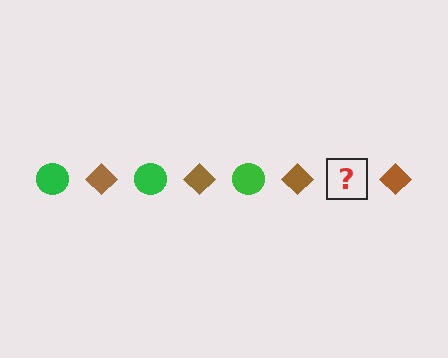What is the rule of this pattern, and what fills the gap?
The rule is that the pattern alternates between green circle and brown diamond. The gap should be filled with a green circle.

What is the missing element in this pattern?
The missing element is a green circle.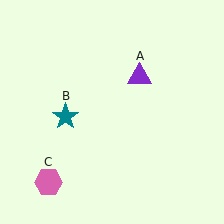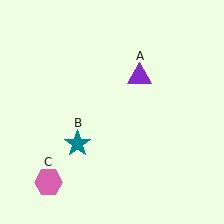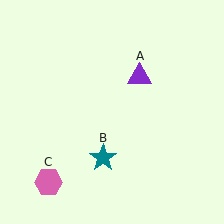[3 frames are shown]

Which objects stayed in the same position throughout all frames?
Purple triangle (object A) and pink hexagon (object C) remained stationary.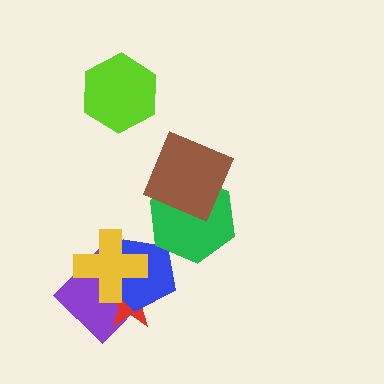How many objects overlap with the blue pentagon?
4 objects overlap with the blue pentagon.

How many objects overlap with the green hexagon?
2 objects overlap with the green hexagon.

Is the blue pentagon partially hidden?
Yes, it is partially covered by another shape.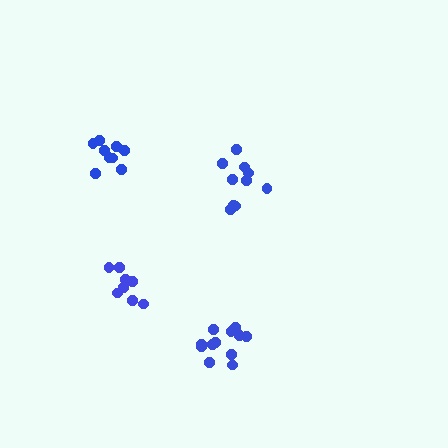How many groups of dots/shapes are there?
There are 4 groups.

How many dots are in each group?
Group 1: 10 dots, Group 2: 12 dots, Group 3: 8 dots, Group 4: 9 dots (39 total).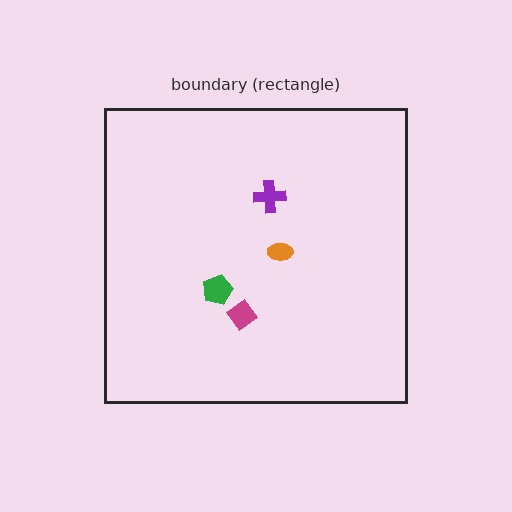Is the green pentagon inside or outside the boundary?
Inside.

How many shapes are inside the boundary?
4 inside, 0 outside.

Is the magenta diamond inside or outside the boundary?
Inside.